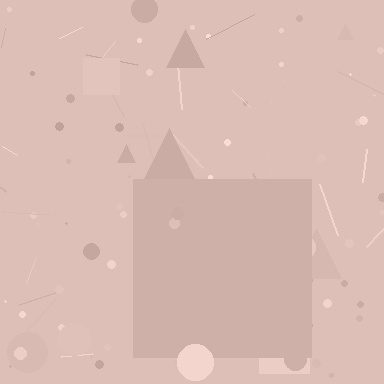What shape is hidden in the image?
A square is hidden in the image.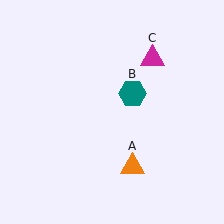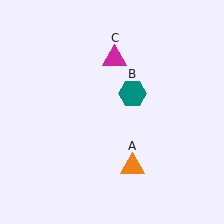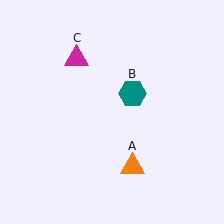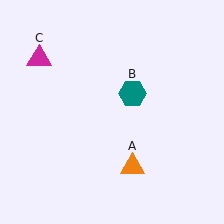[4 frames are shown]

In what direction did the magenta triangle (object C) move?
The magenta triangle (object C) moved left.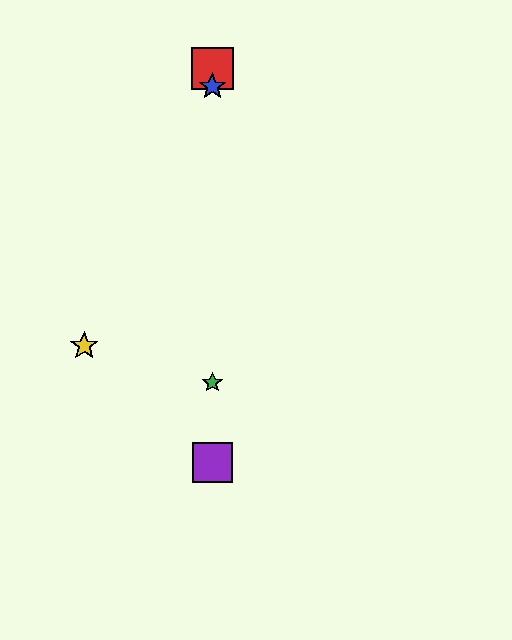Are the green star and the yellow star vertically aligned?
No, the green star is at x≈212 and the yellow star is at x≈84.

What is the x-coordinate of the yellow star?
The yellow star is at x≈84.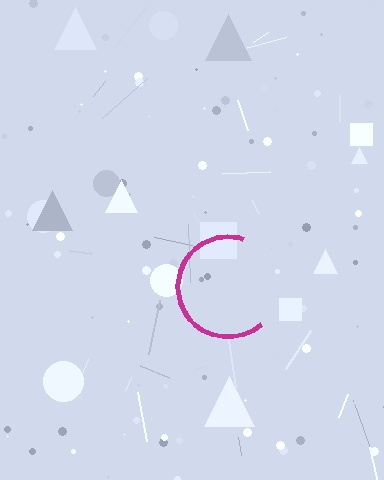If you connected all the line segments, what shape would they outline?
They would outline a circle.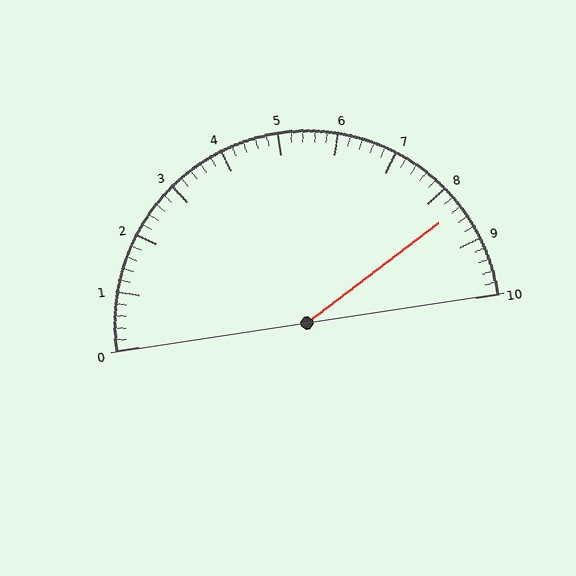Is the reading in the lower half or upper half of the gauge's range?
The reading is in the upper half of the range (0 to 10).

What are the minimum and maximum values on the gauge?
The gauge ranges from 0 to 10.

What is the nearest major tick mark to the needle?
The nearest major tick mark is 8.